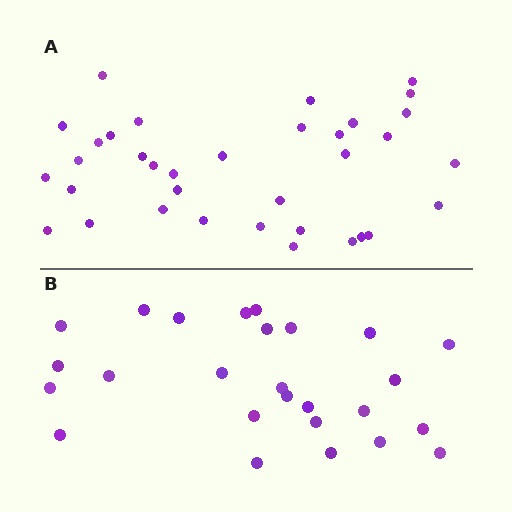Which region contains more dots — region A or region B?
Region A (the top region) has more dots.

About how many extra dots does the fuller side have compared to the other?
Region A has roughly 8 or so more dots than region B.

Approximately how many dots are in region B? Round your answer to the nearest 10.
About 30 dots. (The exact count is 26, which rounds to 30.)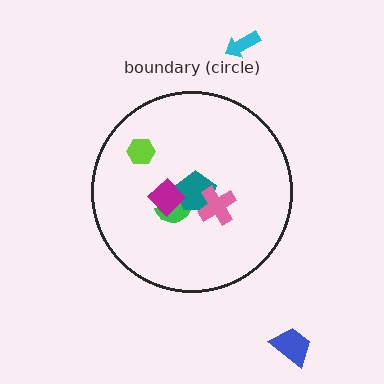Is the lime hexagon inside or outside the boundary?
Inside.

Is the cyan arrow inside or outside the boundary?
Outside.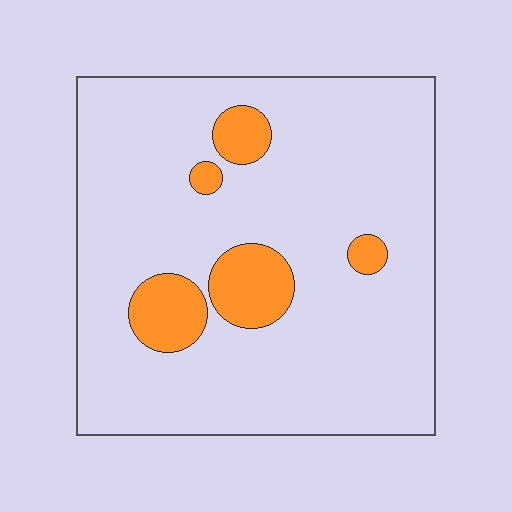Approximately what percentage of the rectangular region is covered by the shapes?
Approximately 10%.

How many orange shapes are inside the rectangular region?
5.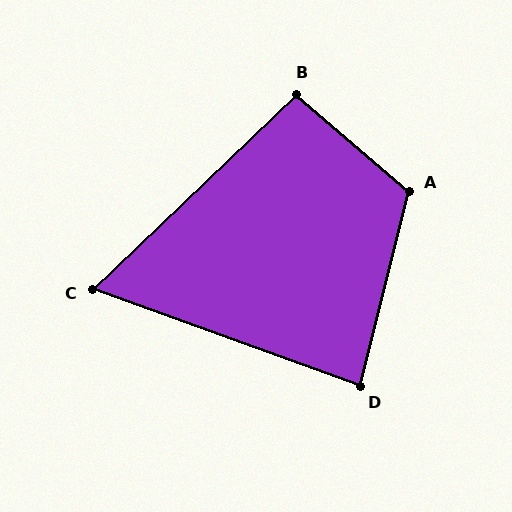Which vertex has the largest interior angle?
A, at approximately 116 degrees.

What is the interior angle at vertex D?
Approximately 85 degrees (acute).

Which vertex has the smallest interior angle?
C, at approximately 64 degrees.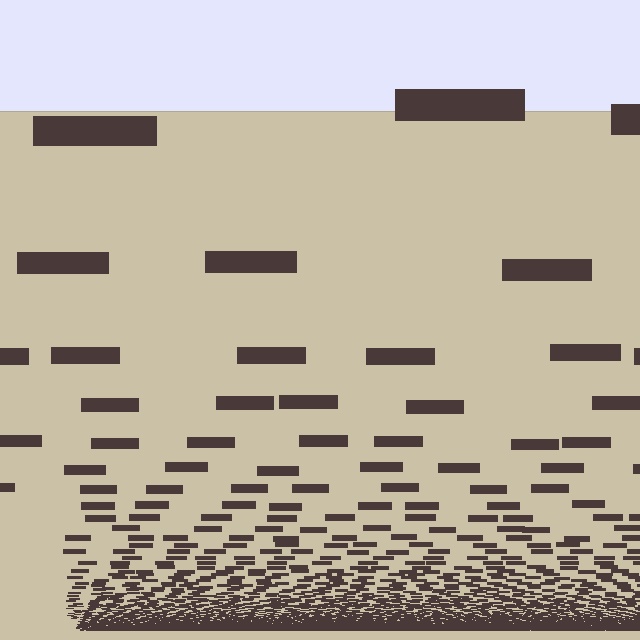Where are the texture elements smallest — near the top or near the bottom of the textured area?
Near the bottom.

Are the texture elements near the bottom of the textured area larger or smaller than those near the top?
Smaller. The gradient is inverted — elements near the bottom are smaller and denser.